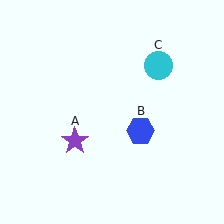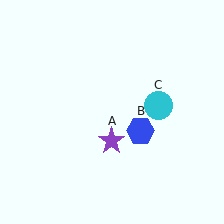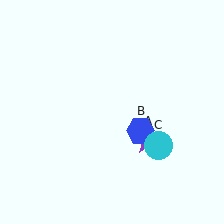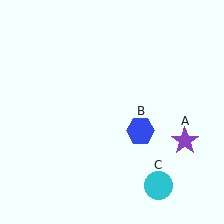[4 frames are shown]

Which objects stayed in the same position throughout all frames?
Blue hexagon (object B) remained stationary.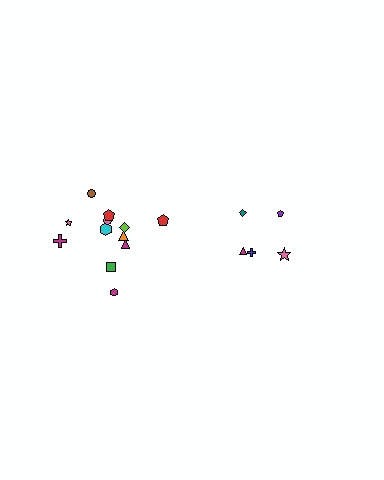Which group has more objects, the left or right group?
The left group.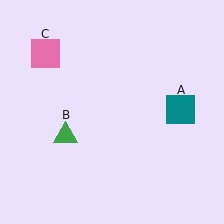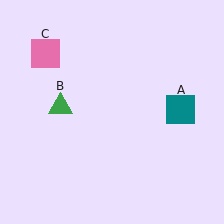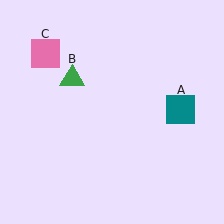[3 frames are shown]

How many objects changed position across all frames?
1 object changed position: green triangle (object B).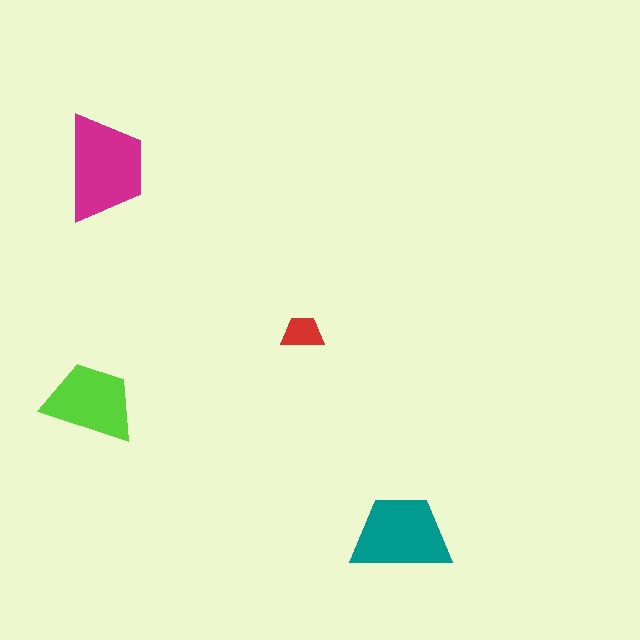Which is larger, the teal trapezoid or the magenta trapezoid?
The magenta one.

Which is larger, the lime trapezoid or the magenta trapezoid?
The magenta one.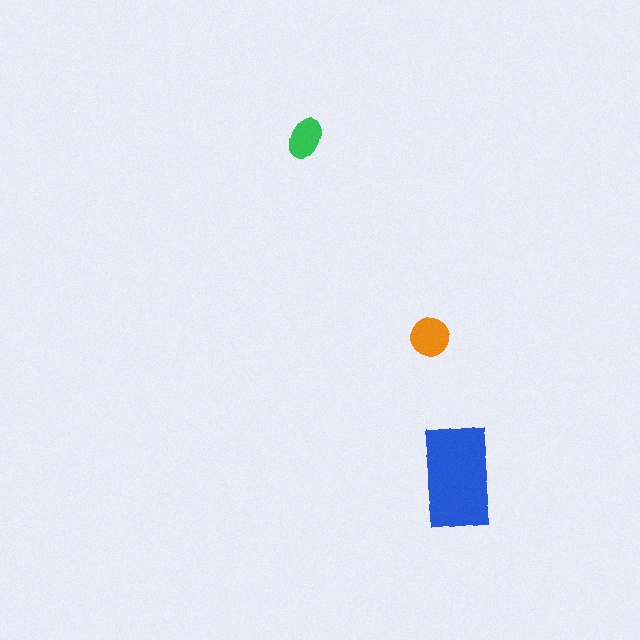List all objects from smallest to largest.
The green ellipse, the orange circle, the blue rectangle.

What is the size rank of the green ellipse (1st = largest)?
3rd.